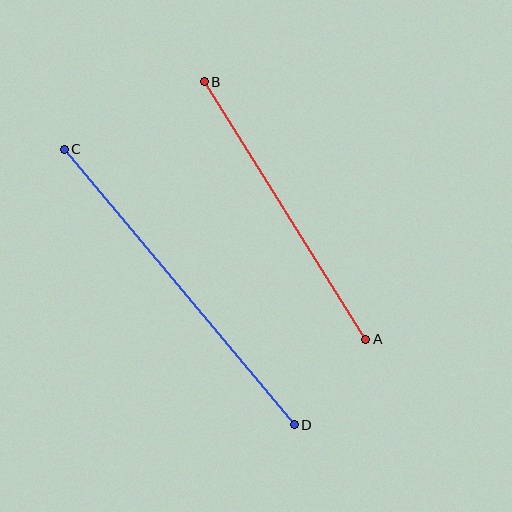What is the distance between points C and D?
The distance is approximately 359 pixels.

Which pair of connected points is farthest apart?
Points C and D are farthest apart.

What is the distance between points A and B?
The distance is approximately 304 pixels.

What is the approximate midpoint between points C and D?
The midpoint is at approximately (179, 287) pixels.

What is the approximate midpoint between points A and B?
The midpoint is at approximately (285, 211) pixels.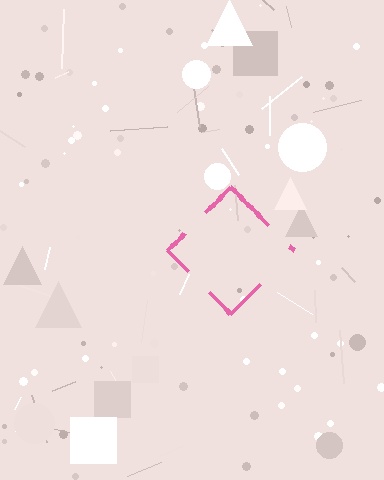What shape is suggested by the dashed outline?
The dashed outline suggests a diamond.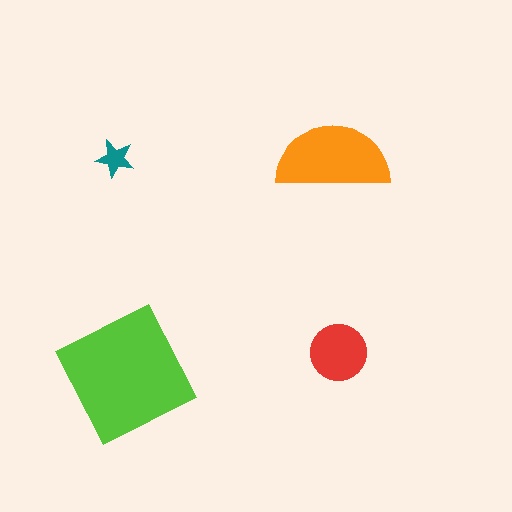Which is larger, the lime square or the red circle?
The lime square.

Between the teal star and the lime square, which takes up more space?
The lime square.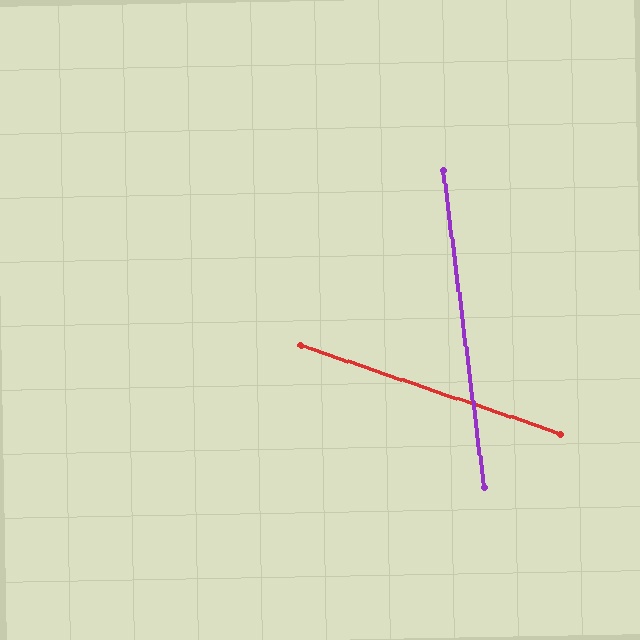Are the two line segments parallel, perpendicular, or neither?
Neither parallel nor perpendicular — they differ by about 64°.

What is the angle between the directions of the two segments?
Approximately 64 degrees.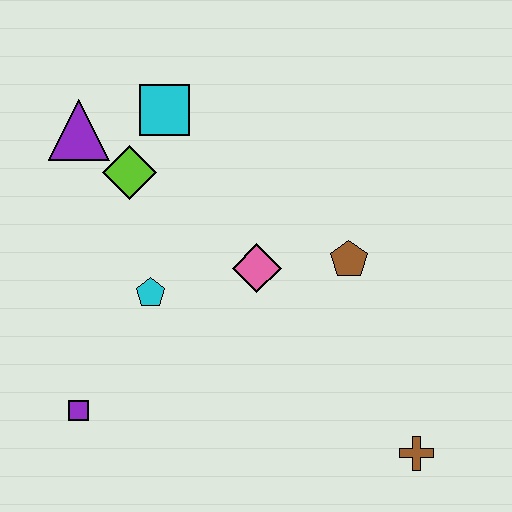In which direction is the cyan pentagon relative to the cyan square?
The cyan pentagon is below the cyan square.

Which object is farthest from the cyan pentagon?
The brown cross is farthest from the cyan pentagon.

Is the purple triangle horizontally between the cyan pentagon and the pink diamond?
No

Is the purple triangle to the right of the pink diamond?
No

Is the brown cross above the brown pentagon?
No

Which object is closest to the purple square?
The cyan pentagon is closest to the purple square.